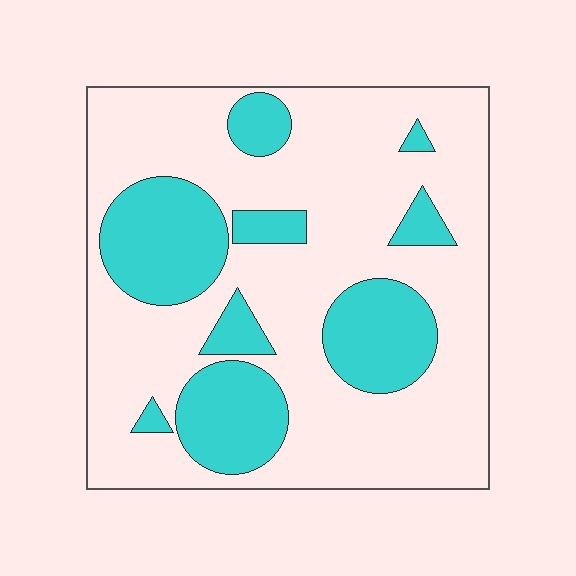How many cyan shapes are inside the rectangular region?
9.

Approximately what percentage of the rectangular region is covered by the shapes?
Approximately 30%.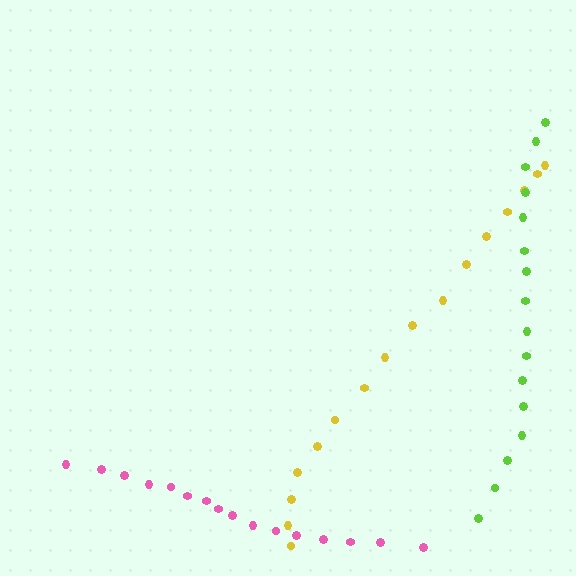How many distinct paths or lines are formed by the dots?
There are 3 distinct paths.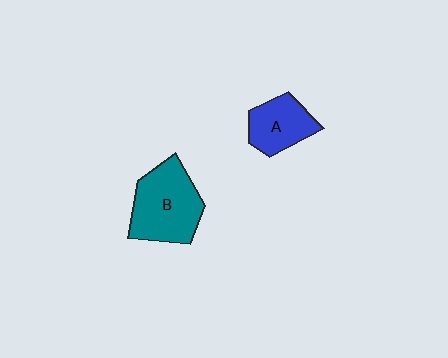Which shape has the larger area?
Shape B (teal).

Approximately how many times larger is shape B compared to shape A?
Approximately 1.6 times.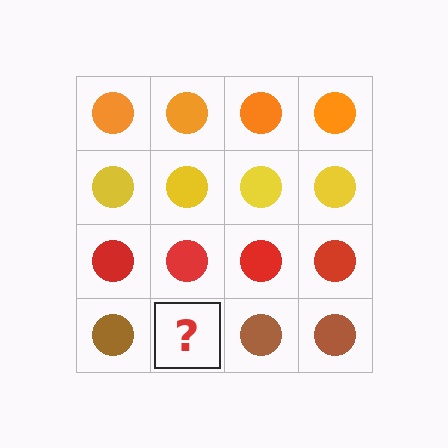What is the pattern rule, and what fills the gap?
The rule is that each row has a consistent color. The gap should be filled with a brown circle.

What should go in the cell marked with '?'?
The missing cell should contain a brown circle.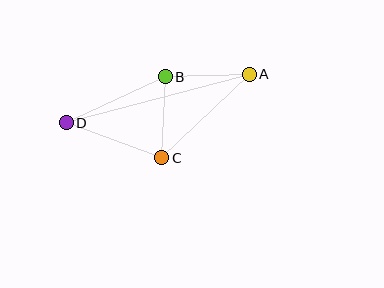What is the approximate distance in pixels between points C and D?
The distance between C and D is approximately 102 pixels.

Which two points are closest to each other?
Points B and C are closest to each other.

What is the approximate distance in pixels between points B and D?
The distance between B and D is approximately 109 pixels.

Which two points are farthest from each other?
Points A and D are farthest from each other.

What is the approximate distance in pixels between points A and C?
The distance between A and C is approximately 121 pixels.